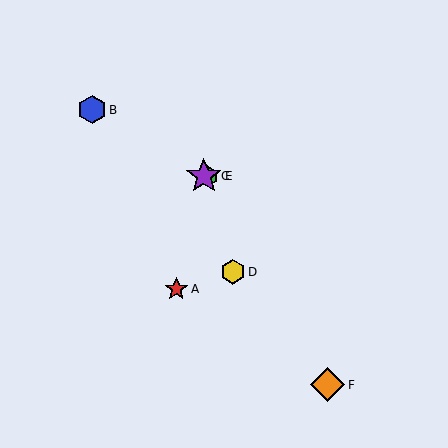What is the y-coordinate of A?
Object A is at y≈289.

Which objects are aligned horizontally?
Objects C, E are aligned horizontally.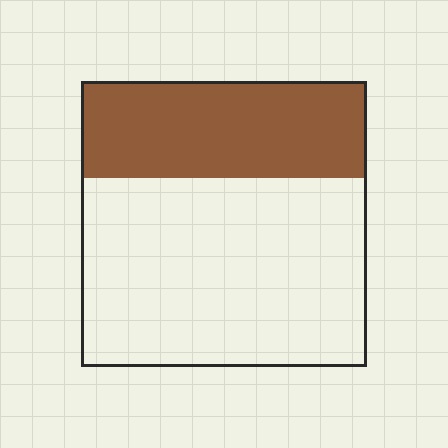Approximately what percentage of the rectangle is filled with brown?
Approximately 35%.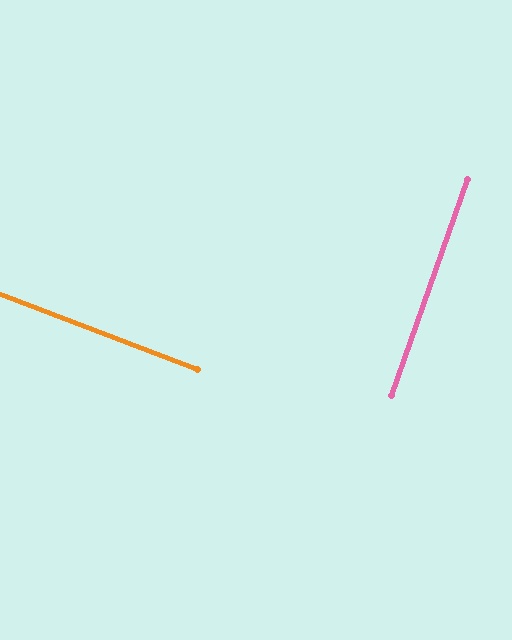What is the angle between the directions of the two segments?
Approximately 88 degrees.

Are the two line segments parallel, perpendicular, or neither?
Perpendicular — they meet at approximately 88°.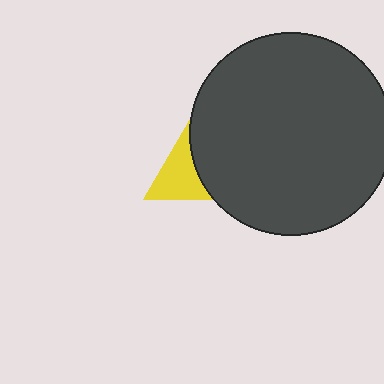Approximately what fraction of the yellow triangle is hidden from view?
Roughly 63% of the yellow triangle is hidden behind the dark gray circle.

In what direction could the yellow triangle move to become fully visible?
The yellow triangle could move left. That would shift it out from behind the dark gray circle entirely.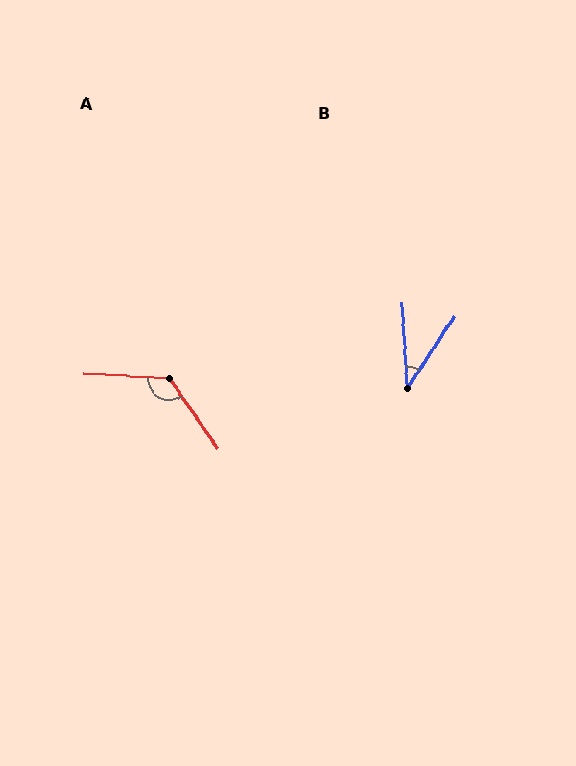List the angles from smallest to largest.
B (37°), A (128°).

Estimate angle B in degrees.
Approximately 37 degrees.